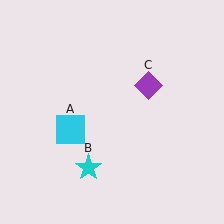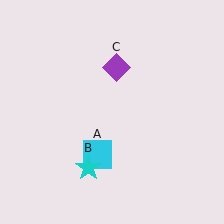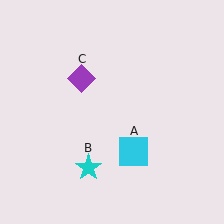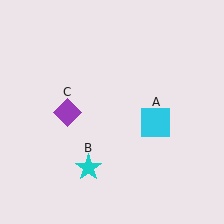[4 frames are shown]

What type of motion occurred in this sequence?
The cyan square (object A), purple diamond (object C) rotated counterclockwise around the center of the scene.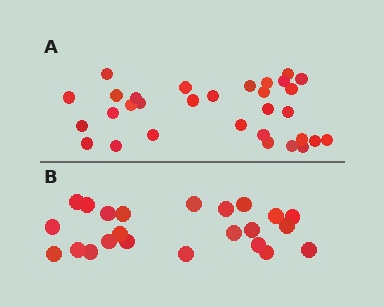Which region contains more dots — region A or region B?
Region A (the top region) has more dots.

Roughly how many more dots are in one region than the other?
Region A has roughly 8 or so more dots than region B.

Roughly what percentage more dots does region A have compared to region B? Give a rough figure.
About 35% more.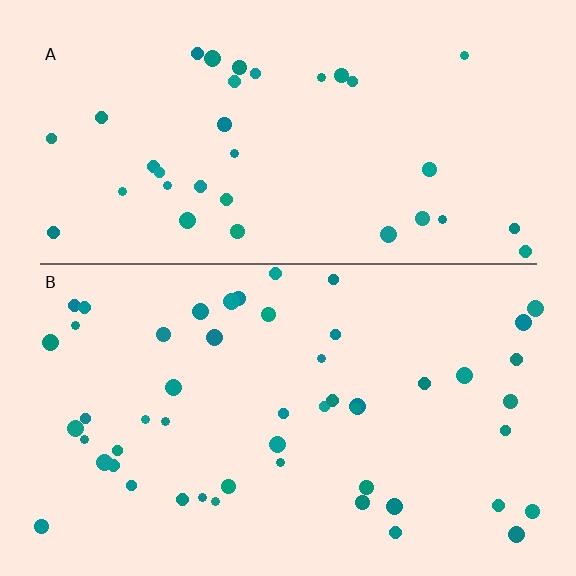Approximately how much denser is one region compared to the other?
Approximately 1.5× — region B over region A.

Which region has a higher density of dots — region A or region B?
B (the bottom).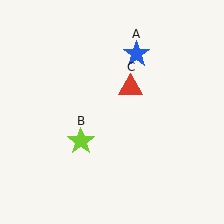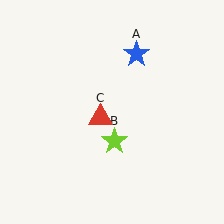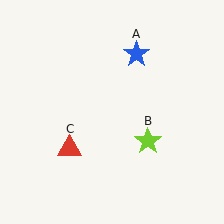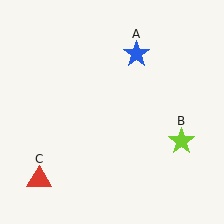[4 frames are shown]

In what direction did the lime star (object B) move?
The lime star (object B) moved right.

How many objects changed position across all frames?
2 objects changed position: lime star (object B), red triangle (object C).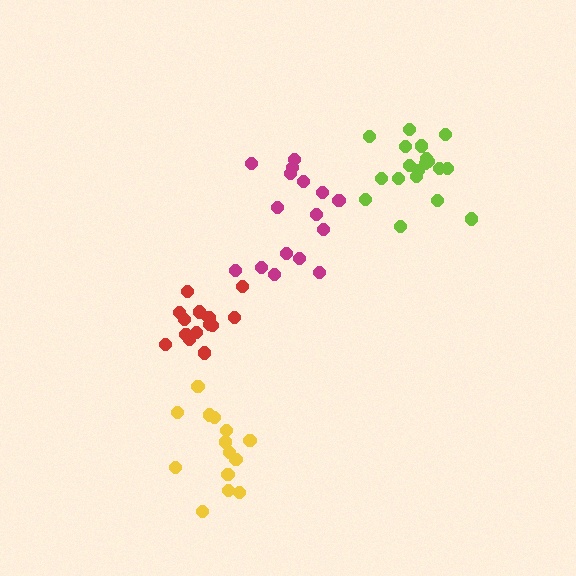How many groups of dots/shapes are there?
There are 4 groups.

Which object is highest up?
The lime cluster is topmost.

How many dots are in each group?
Group 1: 19 dots, Group 2: 14 dots, Group 3: 14 dots, Group 4: 16 dots (63 total).